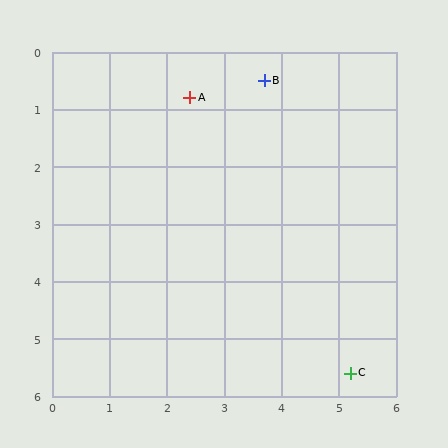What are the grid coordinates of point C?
Point C is at approximately (5.2, 5.6).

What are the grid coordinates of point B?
Point B is at approximately (3.7, 0.5).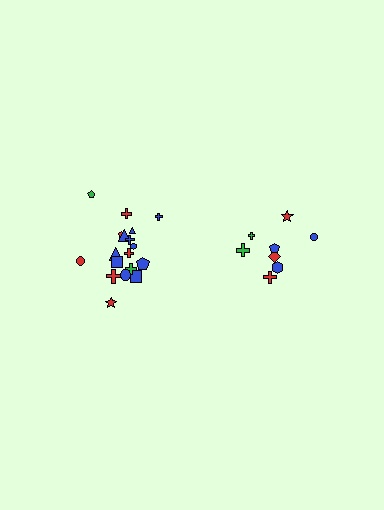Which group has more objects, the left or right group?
The left group.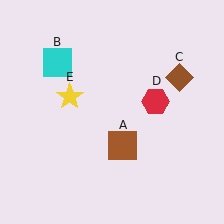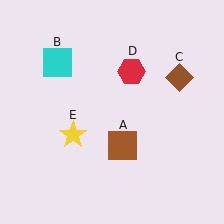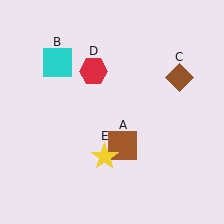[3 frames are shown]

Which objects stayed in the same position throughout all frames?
Brown square (object A) and cyan square (object B) and brown diamond (object C) remained stationary.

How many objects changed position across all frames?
2 objects changed position: red hexagon (object D), yellow star (object E).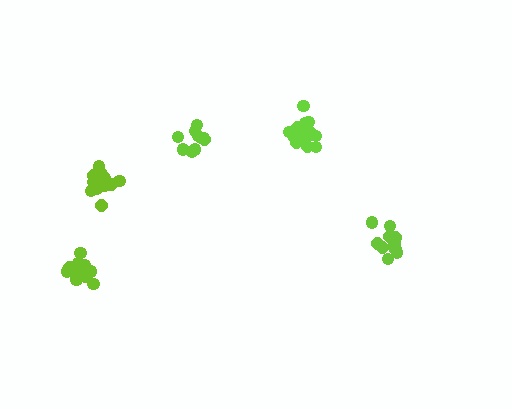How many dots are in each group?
Group 1: 15 dots, Group 2: 13 dots, Group 3: 10 dots, Group 4: 12 dots, Group 5: 15 dots (65 total).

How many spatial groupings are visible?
There are 5 spatial groupings.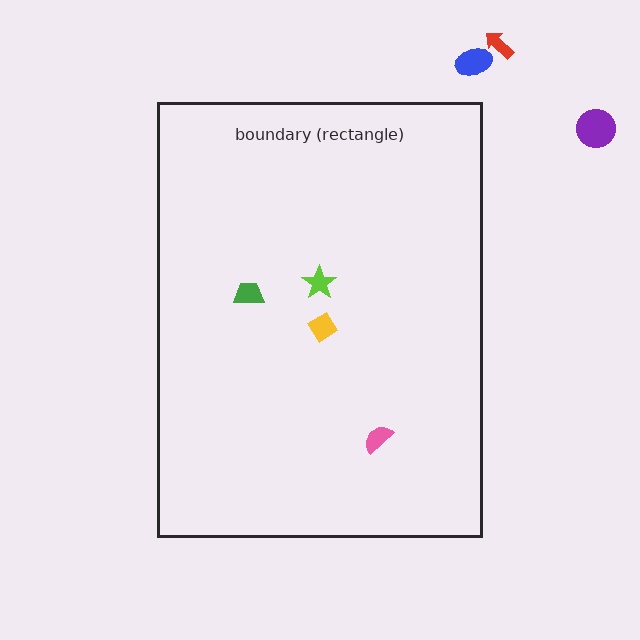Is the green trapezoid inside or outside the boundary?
Inside.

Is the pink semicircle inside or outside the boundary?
Inside.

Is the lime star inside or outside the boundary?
Inside.